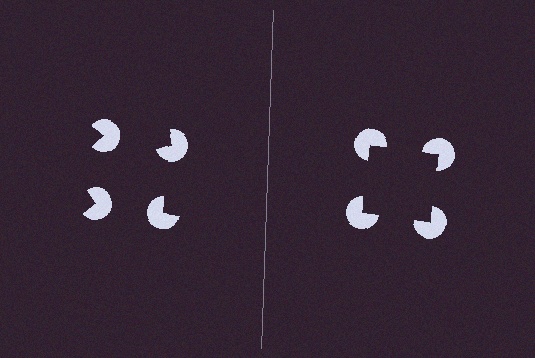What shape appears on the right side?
An illusory square.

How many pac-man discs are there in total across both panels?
8 — 4 on each side.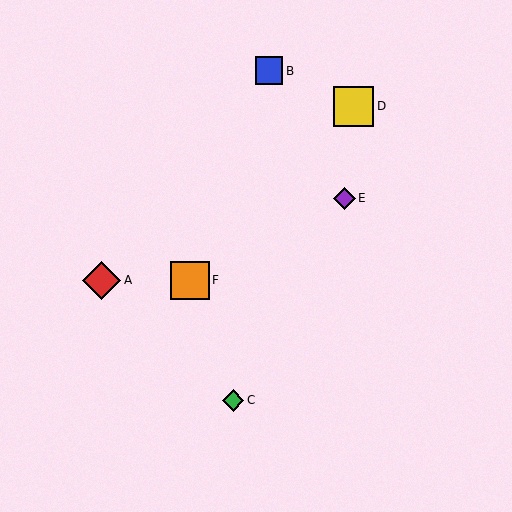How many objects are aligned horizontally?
2 objects (A, F) are aligned horizontally.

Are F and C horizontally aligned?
No, F is at y≈280 and C is at y≈400.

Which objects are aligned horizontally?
Objects A, F are aligned horizontally.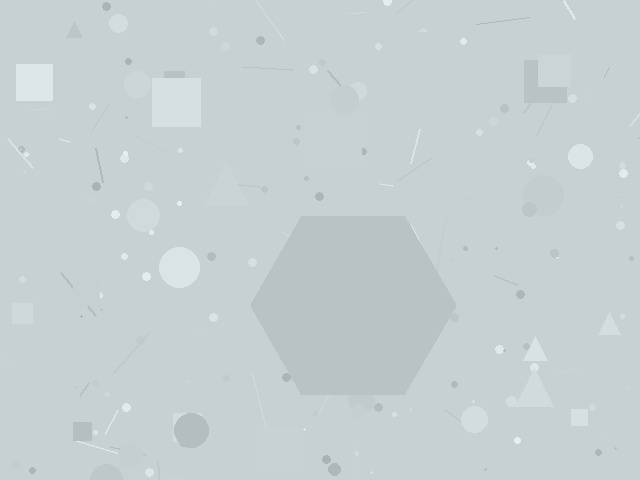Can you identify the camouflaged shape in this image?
The camouflaged shape is a hexagon.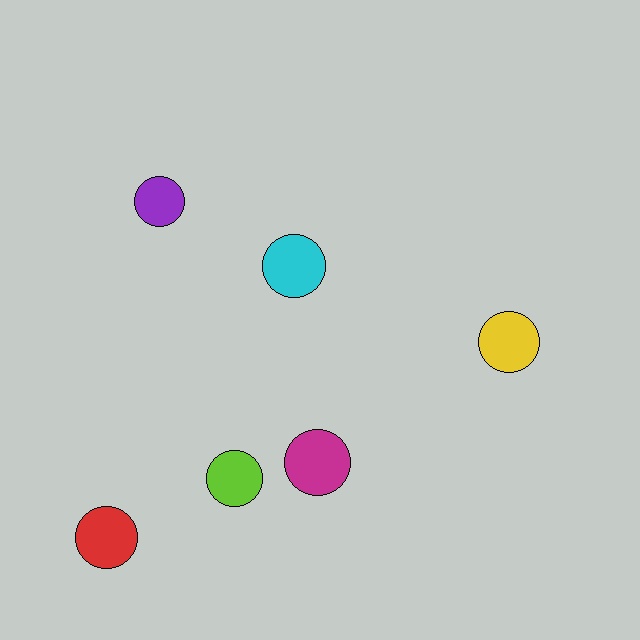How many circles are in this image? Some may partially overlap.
There are 6 circles.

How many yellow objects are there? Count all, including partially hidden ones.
There is 1 yellow object.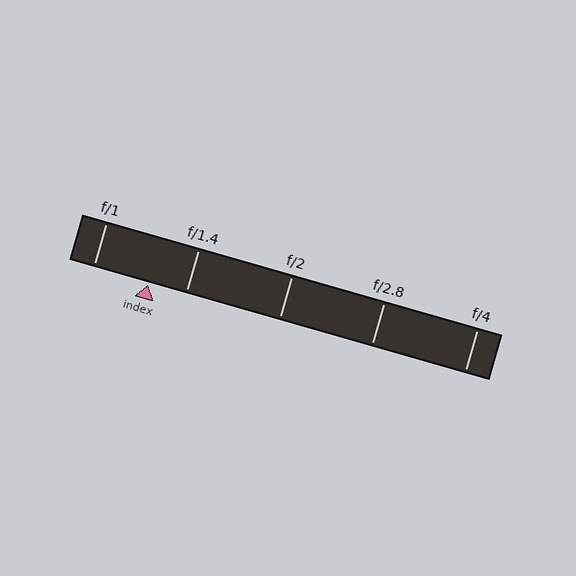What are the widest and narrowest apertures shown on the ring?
The widest aperture shown is f/1 and the narrowest is f/4.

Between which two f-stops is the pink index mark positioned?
The index mark is between f/1 and f/1.4.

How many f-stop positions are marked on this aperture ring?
There are 5 f-stop positions marked.